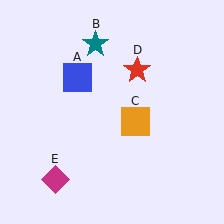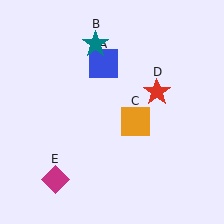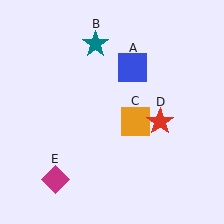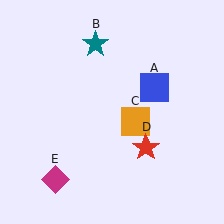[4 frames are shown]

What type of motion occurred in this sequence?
The blue square (object A), red star (object D) rotated clockwise around the center of the scene.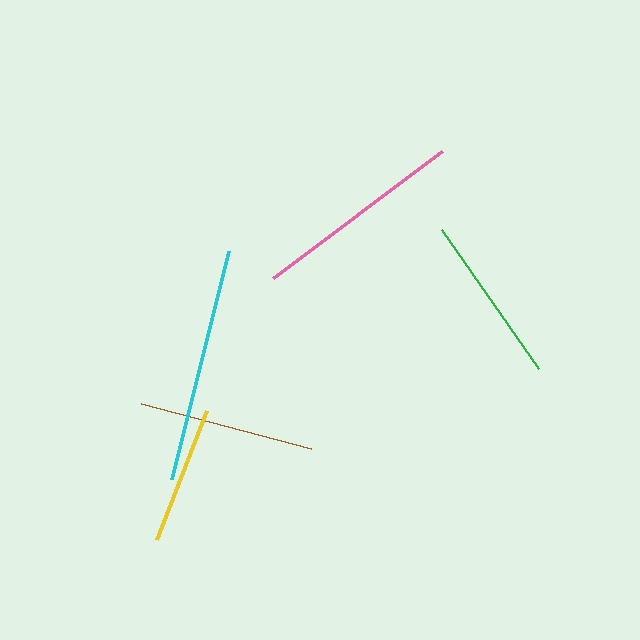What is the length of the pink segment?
The pink segment is approximately 211 pixels long.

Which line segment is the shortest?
The yellow line is the shortest at approximately 137 pixels.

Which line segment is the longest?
The cyan line is the longest at approximately 235 pixels.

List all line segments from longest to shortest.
From longest to shortest: cyan, pink, brown, green, yellow.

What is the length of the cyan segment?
The cyan segment is approximately 235 pixels long.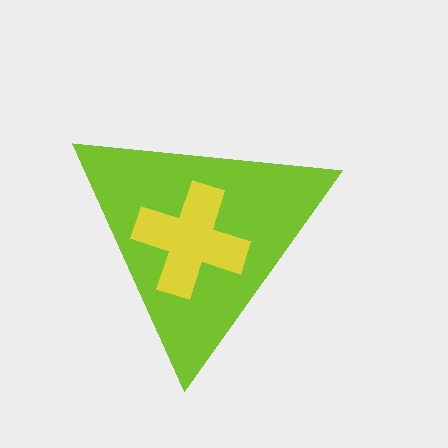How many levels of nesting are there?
2.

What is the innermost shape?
The yellow cross.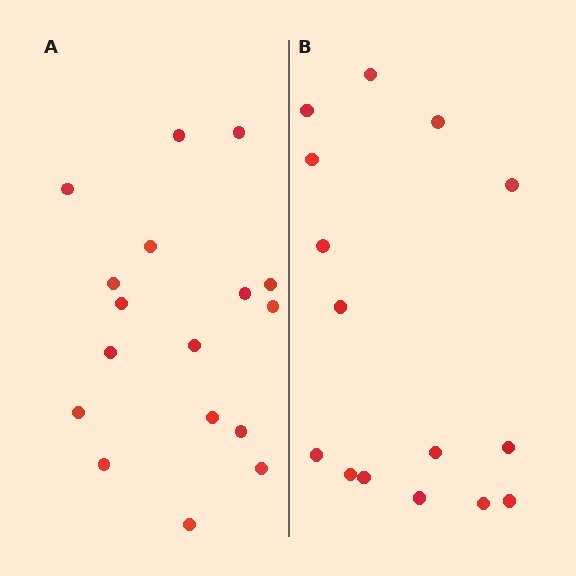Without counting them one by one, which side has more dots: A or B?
Region A (the left region) has more dots.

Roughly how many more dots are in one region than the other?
Region A has just a few more — roughly 2 or 3 more dots than region B.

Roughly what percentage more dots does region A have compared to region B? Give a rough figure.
About 15% more.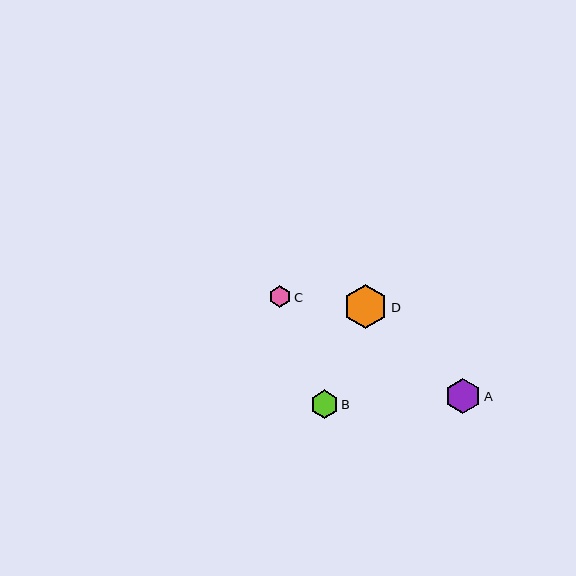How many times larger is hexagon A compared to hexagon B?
Hexagon A is approximately 1.3 times the size of hexagon B.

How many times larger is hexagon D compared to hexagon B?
Hexagon D is approximately 1.6 times the size of hexagon B.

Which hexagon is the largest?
Hexagon D is the largest with a size of approximately 44 pixels.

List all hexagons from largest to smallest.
From largest to smallest: D, A, B, C.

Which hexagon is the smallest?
Hexagon C is the smallest with a size of approximately 21 pixels.